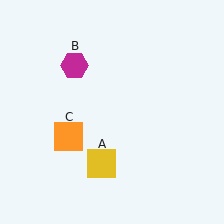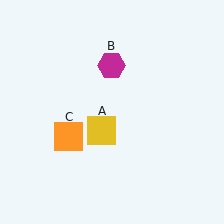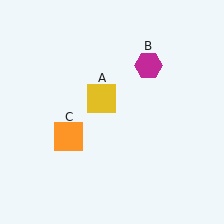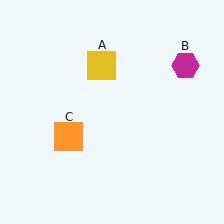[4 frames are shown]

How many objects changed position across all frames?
2 objects changed position: yellow square (object A), magenta hexagon (object B).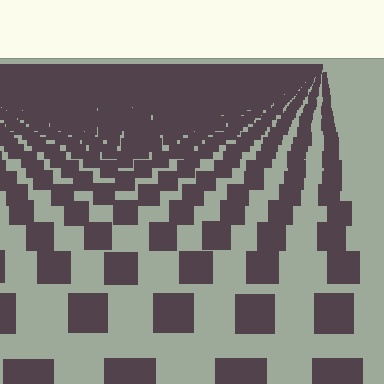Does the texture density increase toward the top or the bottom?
Density increases toward the top.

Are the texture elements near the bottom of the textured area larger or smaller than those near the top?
Larger. Near the bottom, elements are closer to the viewer and appear at a bigger on-screen size.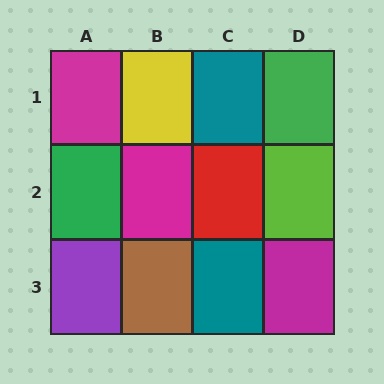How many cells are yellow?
1 cell is yellow.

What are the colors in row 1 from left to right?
Magenta, yellow, teal, green.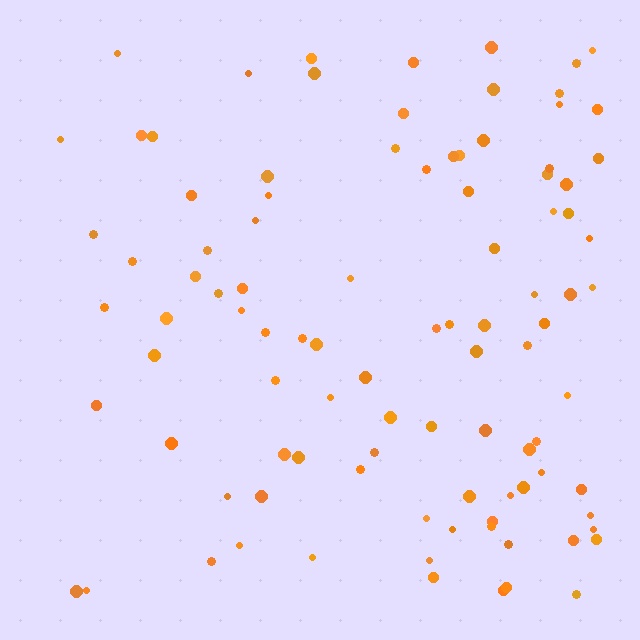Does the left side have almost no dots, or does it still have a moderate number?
Still a moderate number, just noticeably fewer than the right.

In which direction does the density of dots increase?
From left to right, with the right side densest.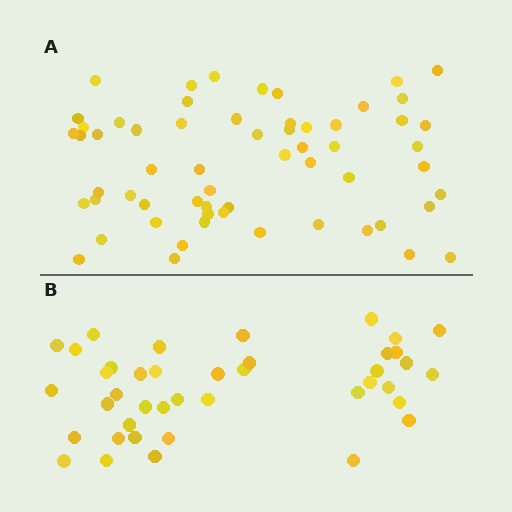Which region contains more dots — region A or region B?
Region A (the top region) has more dots.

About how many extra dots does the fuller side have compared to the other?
Region A has approximately 20 more dots than region B.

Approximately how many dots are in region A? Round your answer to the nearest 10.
About 60 dots.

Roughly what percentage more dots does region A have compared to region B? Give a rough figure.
About 45% more.